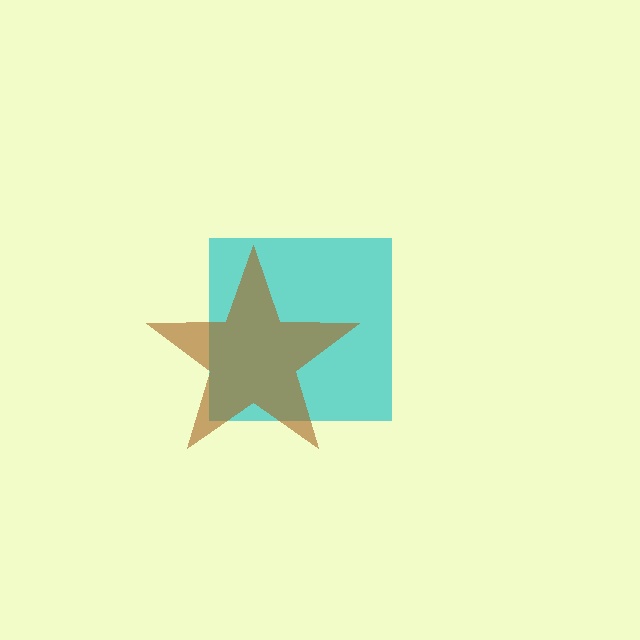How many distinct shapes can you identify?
There are 2 distinct shapes: a cyan square, a brown star.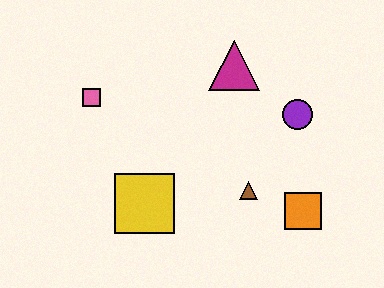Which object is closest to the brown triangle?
The orange square is closest to the brown triangle.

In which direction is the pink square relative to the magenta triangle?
The pink square is to the left of the magenta triangle.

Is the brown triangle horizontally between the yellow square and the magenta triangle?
No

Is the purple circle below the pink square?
Yes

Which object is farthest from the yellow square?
The purple circle is farthest from the yellow square.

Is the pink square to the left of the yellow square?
Yes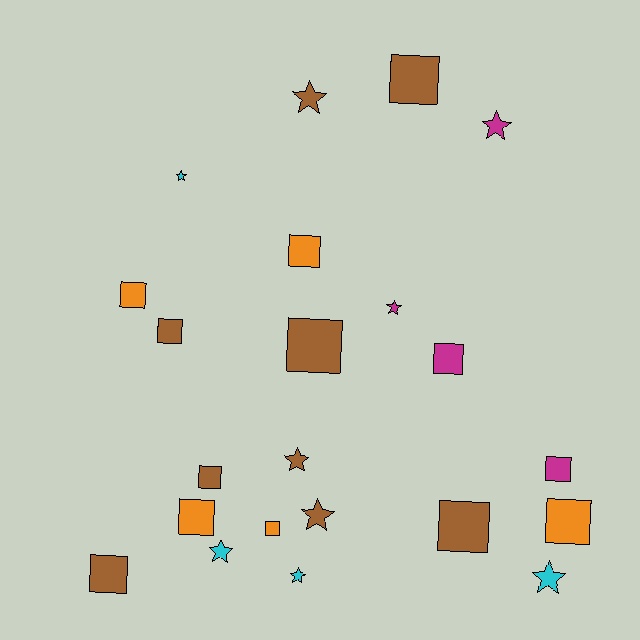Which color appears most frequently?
Brown, with 9 objects.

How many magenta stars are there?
There are 2 magenta stars.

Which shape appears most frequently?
Square, with 13 objects.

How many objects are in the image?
There are 22 objects.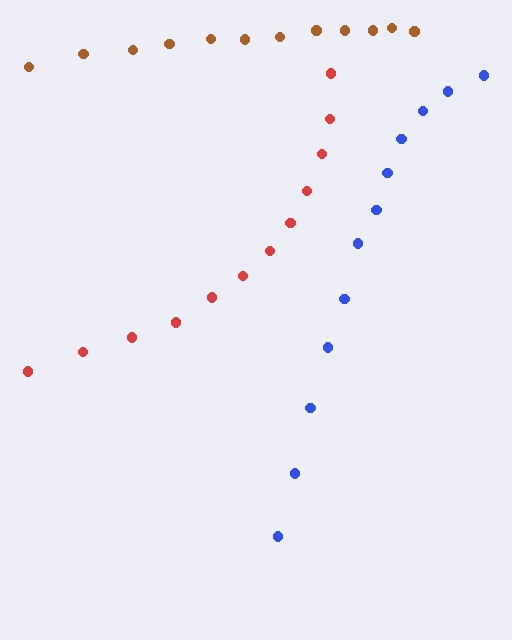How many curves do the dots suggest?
There are 3 distinct paths.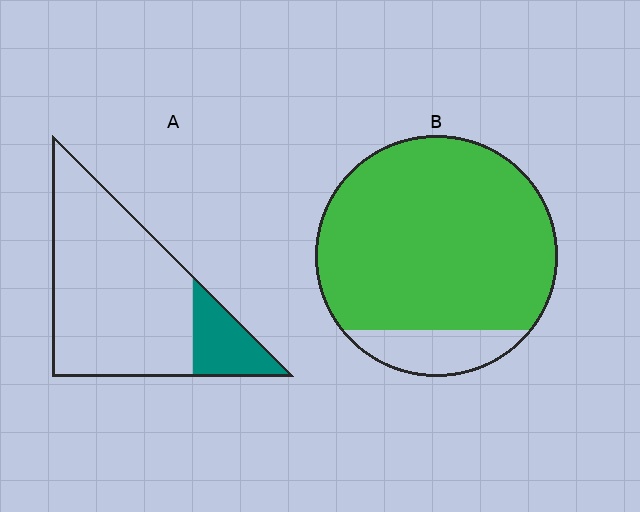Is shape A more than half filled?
No.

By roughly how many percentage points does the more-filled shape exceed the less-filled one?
By roughly 70 percentage points (B over A).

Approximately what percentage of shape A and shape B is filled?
A is approximately 20% and B is approximately 85%.